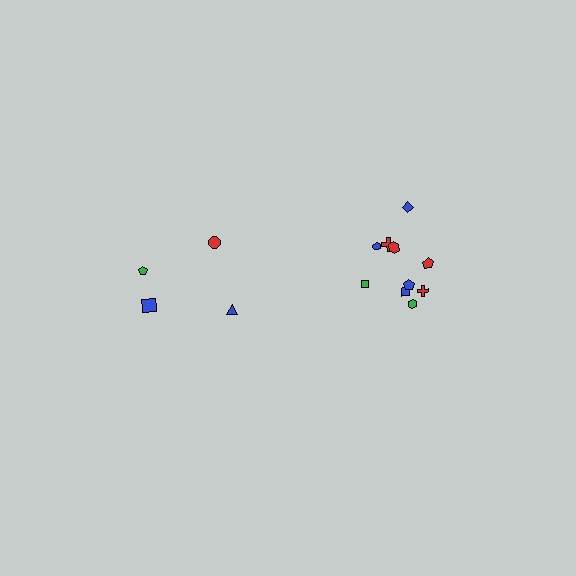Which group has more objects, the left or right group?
The right group.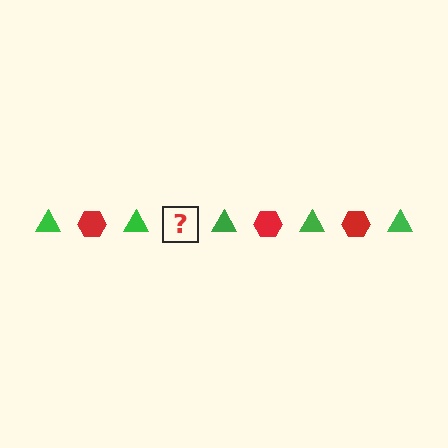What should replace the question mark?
The question mark should be replaced with a red hexagon.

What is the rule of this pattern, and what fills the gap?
The rule is that the pattern alternates between green triangle and red hexagon. The gap should be filled with a red hexagon.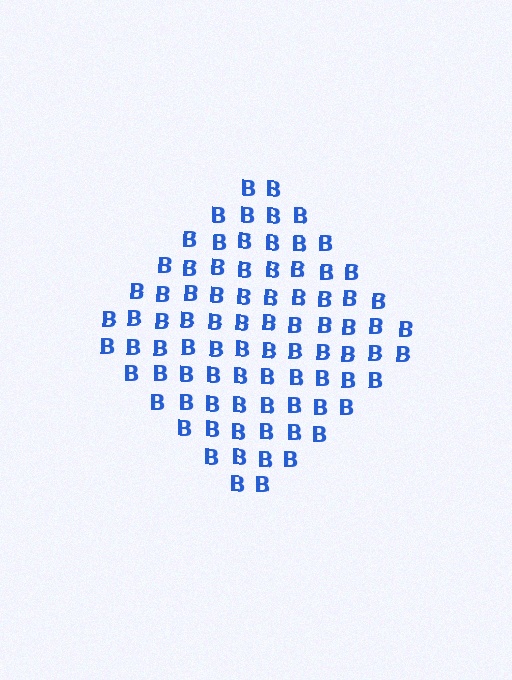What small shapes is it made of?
It is made of small letter B's.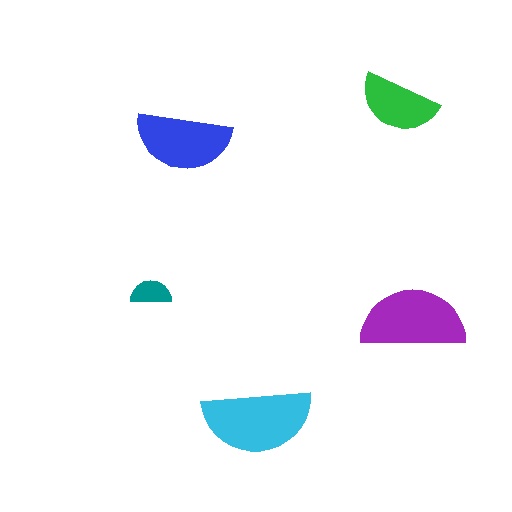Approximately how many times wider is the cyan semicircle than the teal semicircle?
About 2.5 times wider.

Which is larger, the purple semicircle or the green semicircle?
The purple one.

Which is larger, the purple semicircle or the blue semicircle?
The purple one.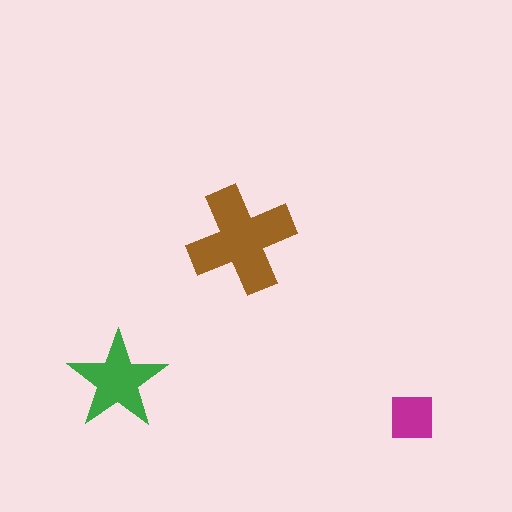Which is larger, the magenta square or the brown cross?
The brown cross.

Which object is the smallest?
The magenta square.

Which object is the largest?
The brown cross.